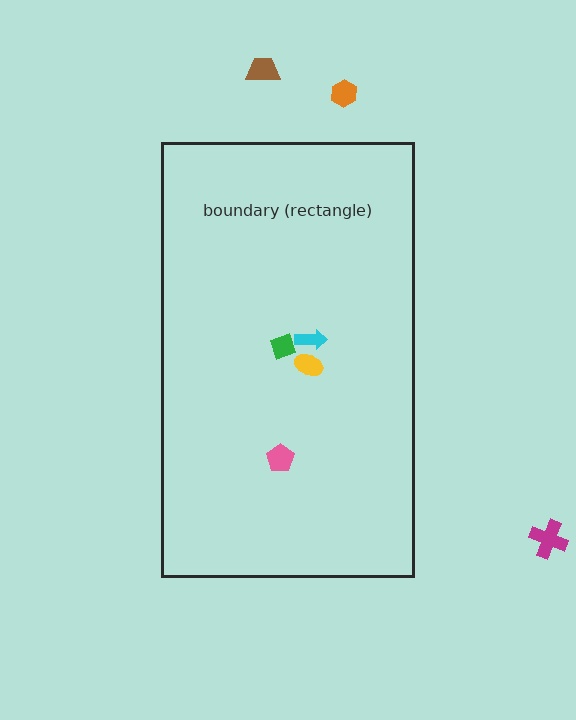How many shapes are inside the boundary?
4 inside, 3 outside.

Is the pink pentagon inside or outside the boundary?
Inside.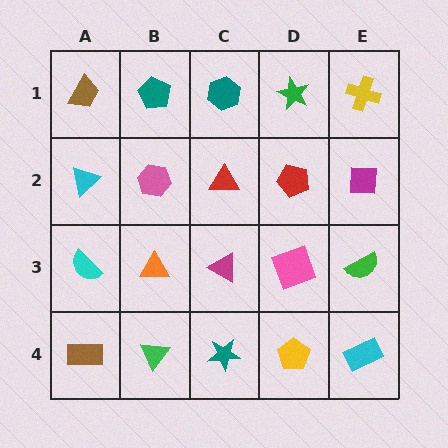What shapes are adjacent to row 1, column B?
A pink hexagon (row 2, column B), a brown trapezoid (row 1, column A), a teal hexagon (row 1, column C).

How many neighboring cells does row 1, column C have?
3.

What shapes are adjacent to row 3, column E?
A magenta square (row 2, column E), a cyan rectangle (row 4, column E), a pink square (row 3, column D).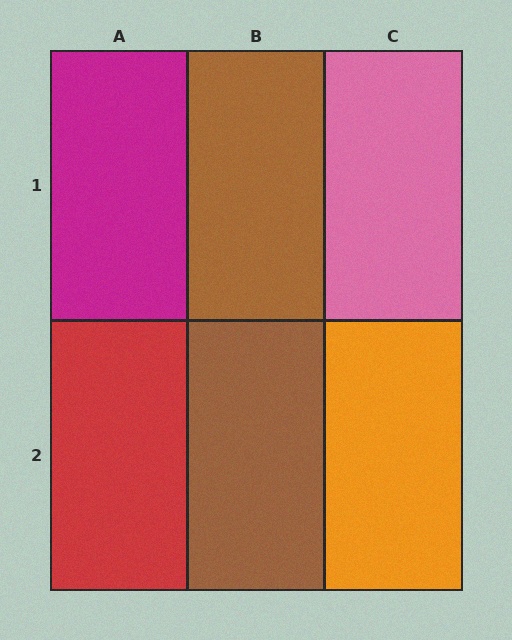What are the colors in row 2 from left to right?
Red, brown, orange.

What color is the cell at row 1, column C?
Pink.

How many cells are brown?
2 cells are brown.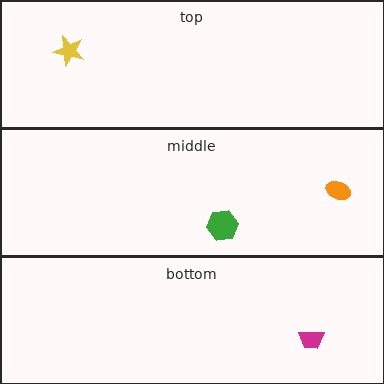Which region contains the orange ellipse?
The middle region.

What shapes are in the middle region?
The green hexagon, the orange ellipse.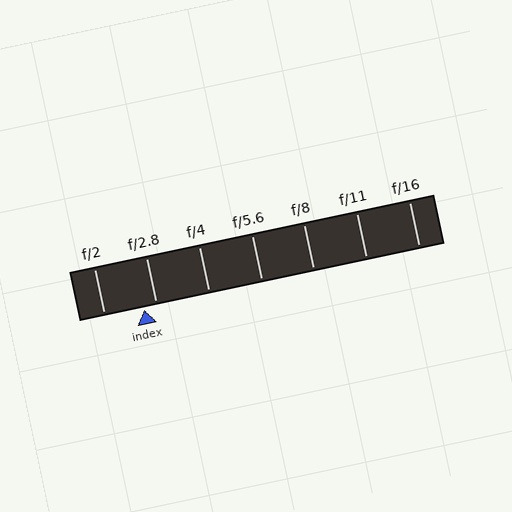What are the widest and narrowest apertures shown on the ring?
The widest aperture shown is f/2 and the narrowest is f/16.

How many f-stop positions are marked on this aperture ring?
There are 7 f-stop positions marked.